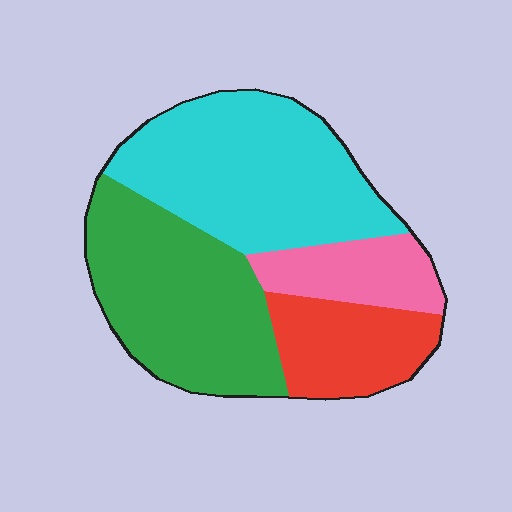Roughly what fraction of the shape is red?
Red covers 16% of the shape.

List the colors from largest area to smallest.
From largest to smallest: cyan, green, red, pink.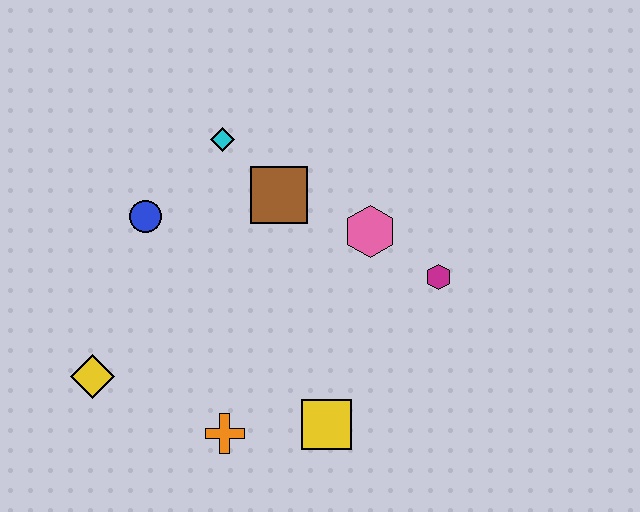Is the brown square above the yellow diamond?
Yes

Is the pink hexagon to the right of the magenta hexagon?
No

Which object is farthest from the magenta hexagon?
The yellow diamond is farthest from the magenta hexagon.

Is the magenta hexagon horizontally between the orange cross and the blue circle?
No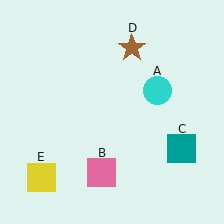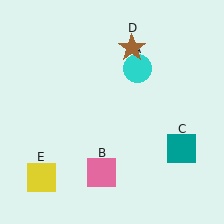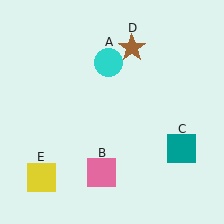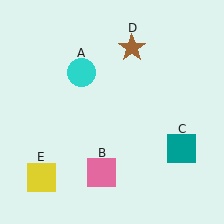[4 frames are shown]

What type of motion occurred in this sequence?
The cyan circle (object A) rotated counterclockwise around the center of the scene.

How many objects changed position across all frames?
1 object changed position: cyan circle (object A).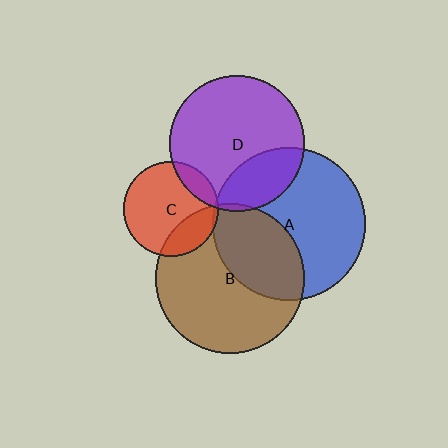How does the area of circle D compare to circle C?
Approximately 2.0 times.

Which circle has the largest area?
Circle A (blue).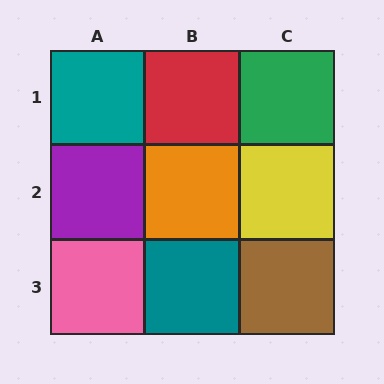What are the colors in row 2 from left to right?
Purple, orange, yellow.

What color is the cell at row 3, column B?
Teal.